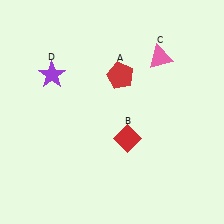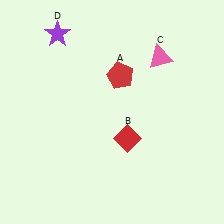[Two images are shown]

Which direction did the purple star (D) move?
The purple star (D) moved up.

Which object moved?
The purple star (D) moved up.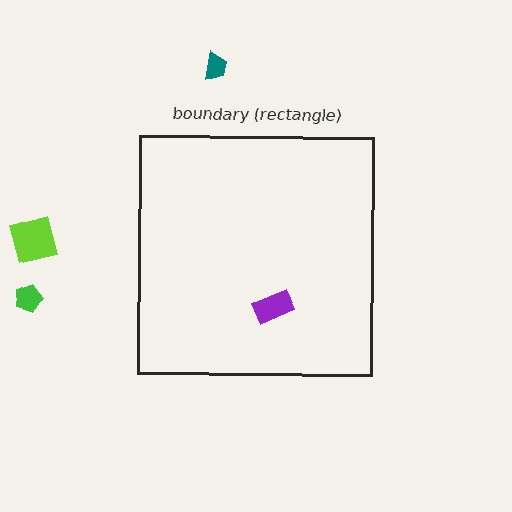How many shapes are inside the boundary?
1 inside, 3 outside.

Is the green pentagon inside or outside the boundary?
Outside.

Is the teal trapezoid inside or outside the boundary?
Outside.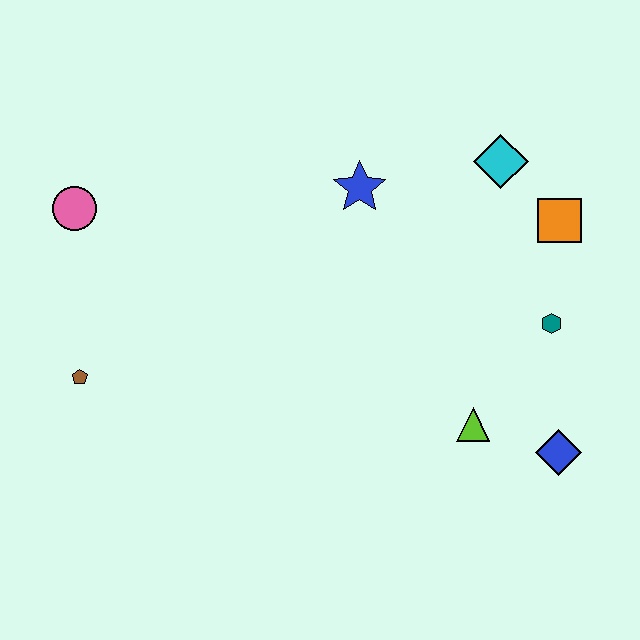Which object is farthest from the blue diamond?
The pink circle is farthest from the blue diamond.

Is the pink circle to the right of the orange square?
No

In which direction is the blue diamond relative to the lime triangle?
The blue diamond is to the right of the lime triangle.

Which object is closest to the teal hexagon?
The orange square is closest to the teal hexagon.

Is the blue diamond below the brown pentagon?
Yes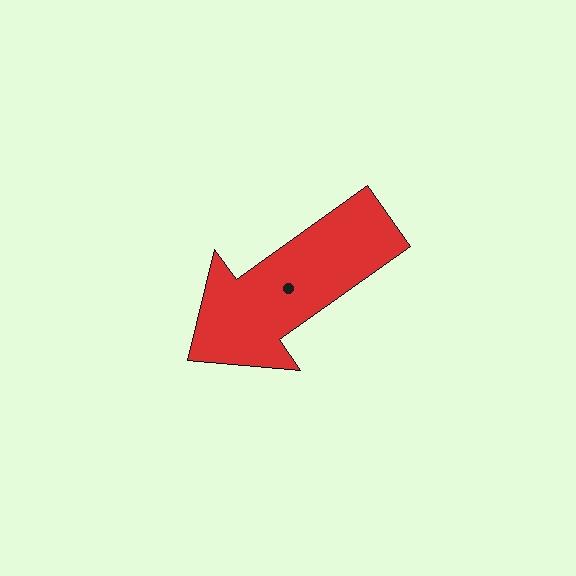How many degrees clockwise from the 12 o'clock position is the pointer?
Approximately 234 degrees.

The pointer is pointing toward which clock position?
Roughly 8 o'clock.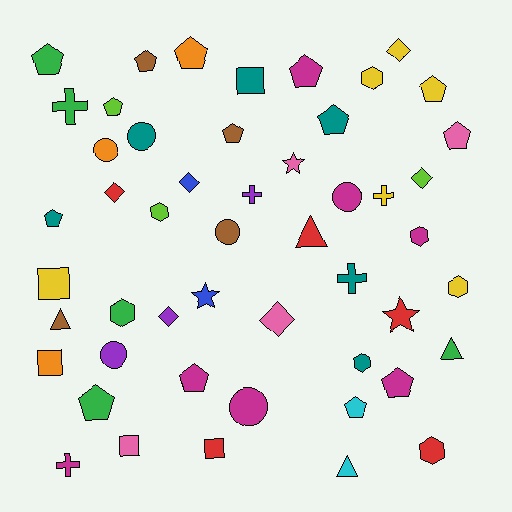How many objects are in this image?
There are 50 objects.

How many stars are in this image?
There are 3 stars.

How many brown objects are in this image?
There are 4 brown objects.